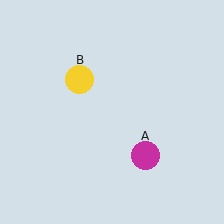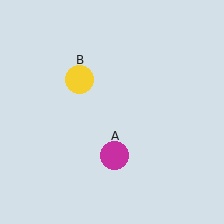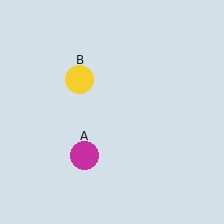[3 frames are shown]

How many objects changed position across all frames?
1 object changed position: magenta circle (object A).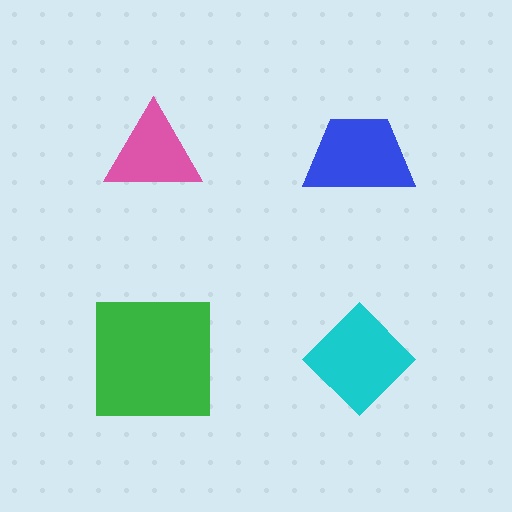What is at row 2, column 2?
A cyan diamond.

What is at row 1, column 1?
A pink triangle.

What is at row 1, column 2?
A blue trapezoid.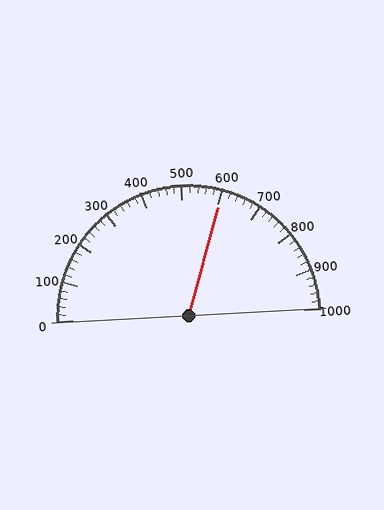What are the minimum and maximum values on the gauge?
The gauge ranges from 0 to 1000.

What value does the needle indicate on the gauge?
The needle indicates approximately 600.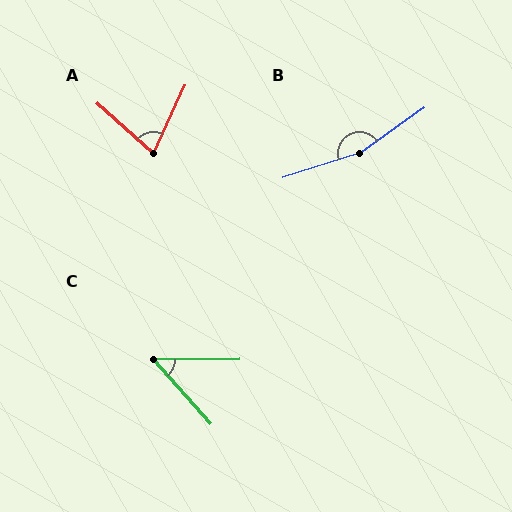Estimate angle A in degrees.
Approximately 73 degrees.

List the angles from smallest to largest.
C (49°), A (73°), B (163°).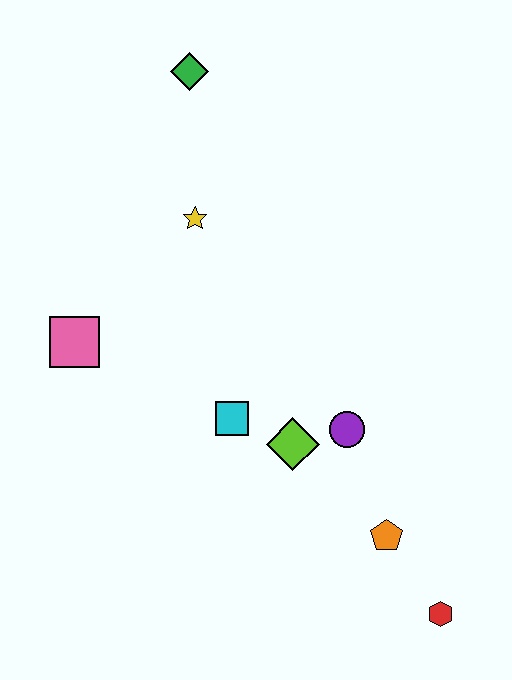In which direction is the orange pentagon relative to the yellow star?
The orange pentagon is below the yellow star.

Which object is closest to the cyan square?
The lime diamond is closest to the cyan square.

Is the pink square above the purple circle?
Yes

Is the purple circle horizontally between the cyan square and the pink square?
No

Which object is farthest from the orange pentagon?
The green diamond is farthest from the orange pentagon.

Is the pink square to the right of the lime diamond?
No